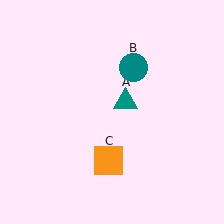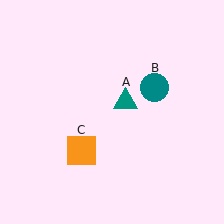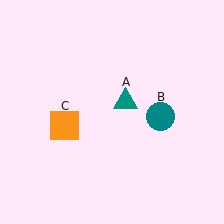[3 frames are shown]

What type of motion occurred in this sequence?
The teal circle (object B), orange square (object C) rotated clockwise around the center of the scene.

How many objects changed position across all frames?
2 objects changed position: teal circle (object B), orange square (object C).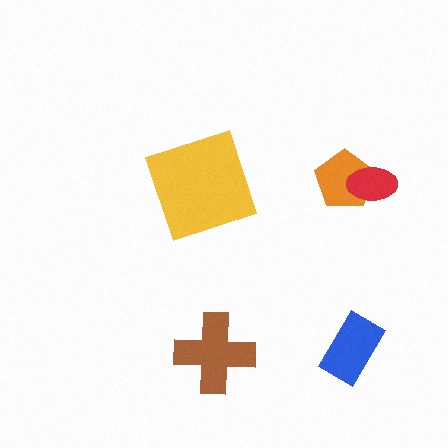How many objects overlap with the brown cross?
0 objects overlap with the brown cross.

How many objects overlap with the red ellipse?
1 object overlaps with the red ellipse.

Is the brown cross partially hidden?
No, no other shape covers it.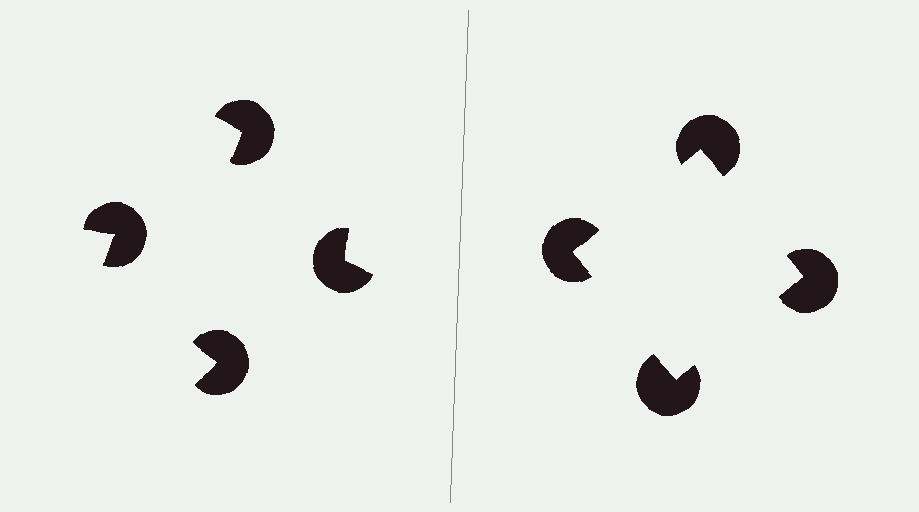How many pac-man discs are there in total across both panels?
8 — 4 on each side.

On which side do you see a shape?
An illusory square appears on the right side. On the left side the wedge cuts are rotated, so no coherent shape forms.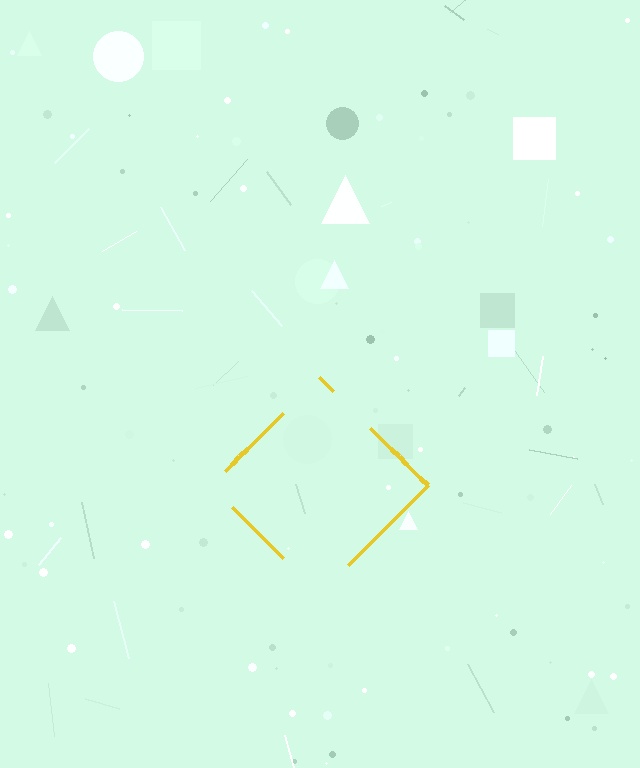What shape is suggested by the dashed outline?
The dashed outline suggests a diamond.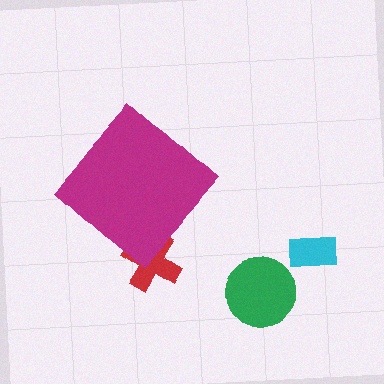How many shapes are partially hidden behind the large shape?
1 shape is partially hidden.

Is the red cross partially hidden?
Yes, the red cross is partially hidden behind the magenta diamond.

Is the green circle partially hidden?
No, the green circle is fully visible.